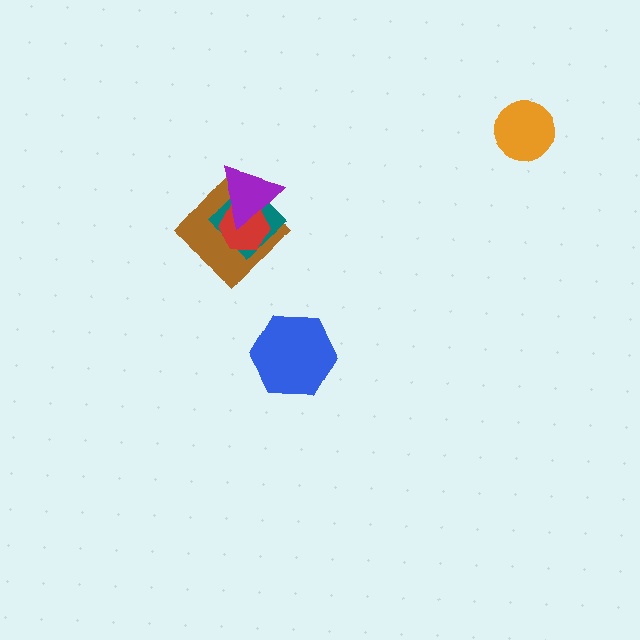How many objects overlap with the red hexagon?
3 objects overlap with the red hexagon.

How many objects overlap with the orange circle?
0 objects overlap with the orange circle.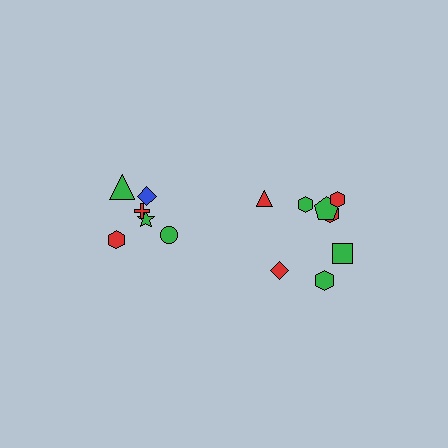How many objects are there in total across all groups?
There are 14 objects.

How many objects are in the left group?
There are 6 objects.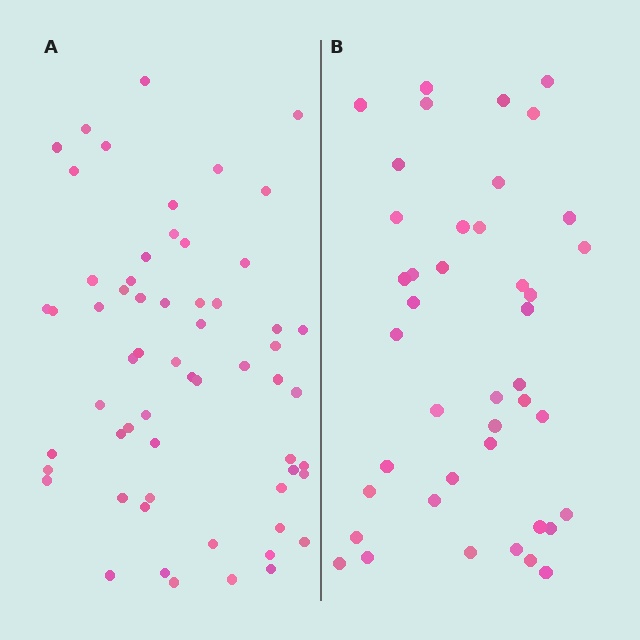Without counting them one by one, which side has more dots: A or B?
Region A (the left region) has more dots.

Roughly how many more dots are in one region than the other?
Region A has approximately 20 more dots than region B.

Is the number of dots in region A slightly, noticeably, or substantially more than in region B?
Region A has noticeably more, but not dramatically so. The ratio is roughly 1.4 to 1.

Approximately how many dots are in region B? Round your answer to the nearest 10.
About 40 dots. (The exact count is 42, which rounds to 40.)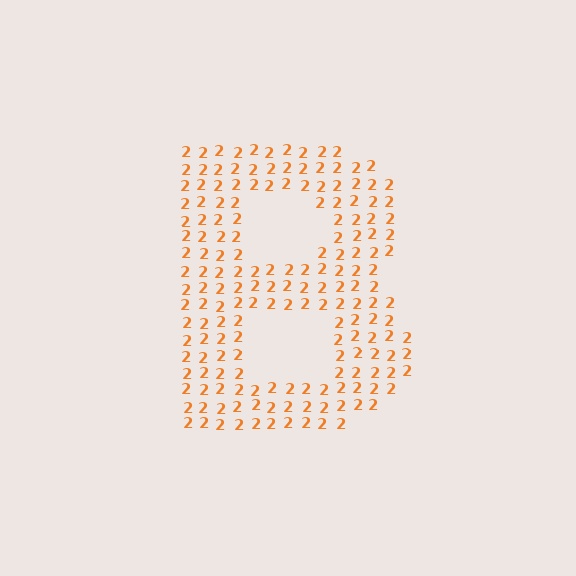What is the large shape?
The large shape is the letter B.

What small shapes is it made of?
It is made of small digit 2's.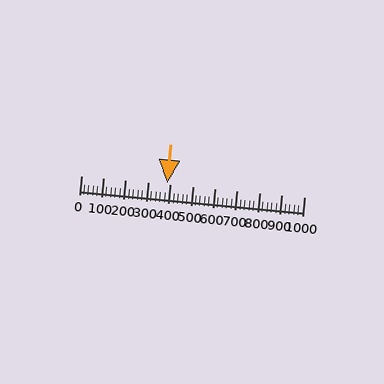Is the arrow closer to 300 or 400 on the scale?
The arrow is closer to 400.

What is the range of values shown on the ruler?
The ruler shows values from 0 to 1000.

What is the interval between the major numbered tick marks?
The major tick marks are spaced 100 units apart.